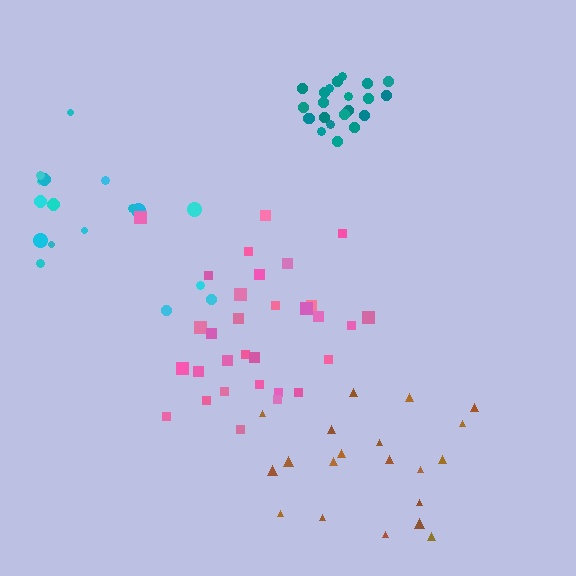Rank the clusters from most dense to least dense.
teal, pink, brown, cyan.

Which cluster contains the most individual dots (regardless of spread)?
Pink (31).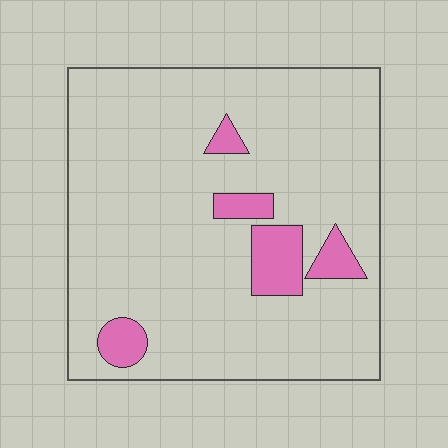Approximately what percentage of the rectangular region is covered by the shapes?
Approximately 10%.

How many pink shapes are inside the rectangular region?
5.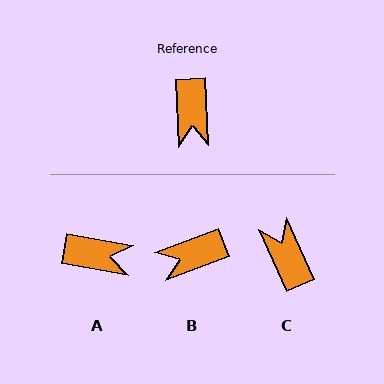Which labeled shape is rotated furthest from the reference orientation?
C, about 159 degrees away.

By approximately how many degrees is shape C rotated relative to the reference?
Approximately 159 degrees clockwise.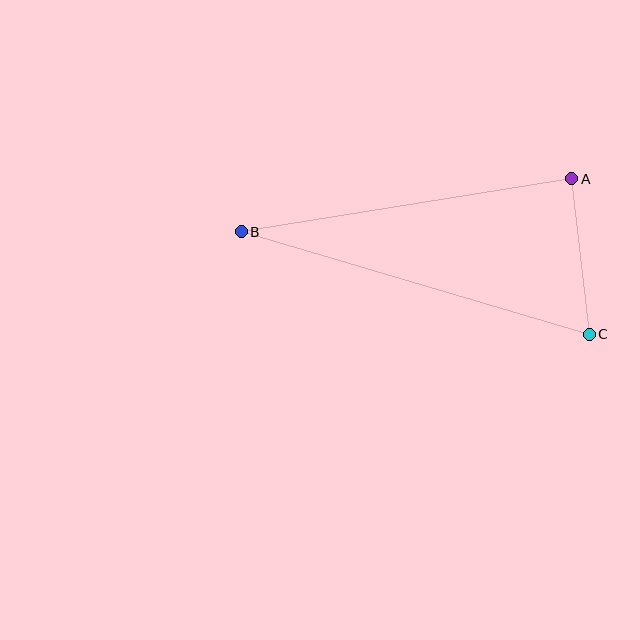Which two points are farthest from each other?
Points B and C are farthest from each other.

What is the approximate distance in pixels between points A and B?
The distance between A and B is approximately 335 pixels.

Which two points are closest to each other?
Points A and C are closest to each other.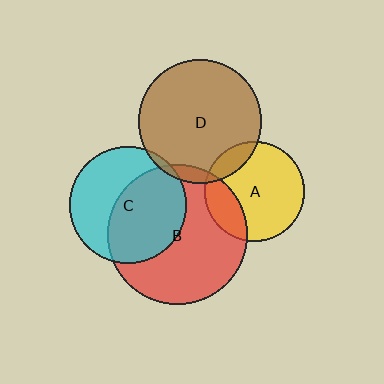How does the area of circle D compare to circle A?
Approximately 1.5 times.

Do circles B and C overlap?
Yes.